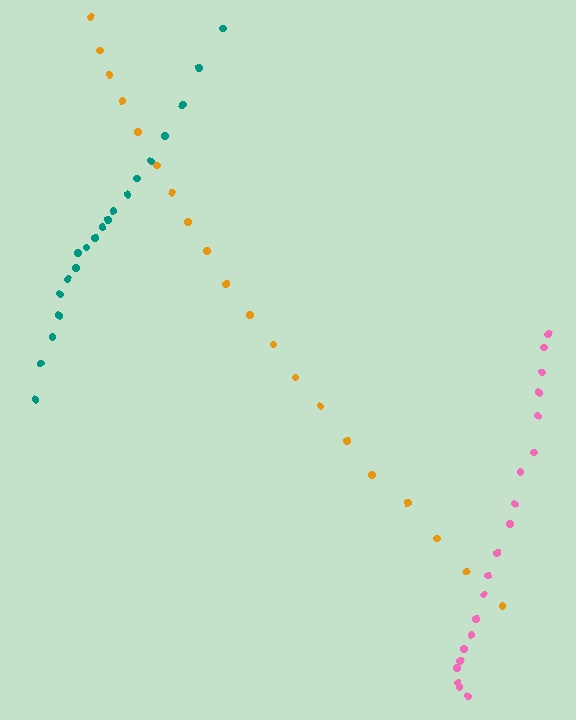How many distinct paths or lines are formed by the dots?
There are 3 distinct paths.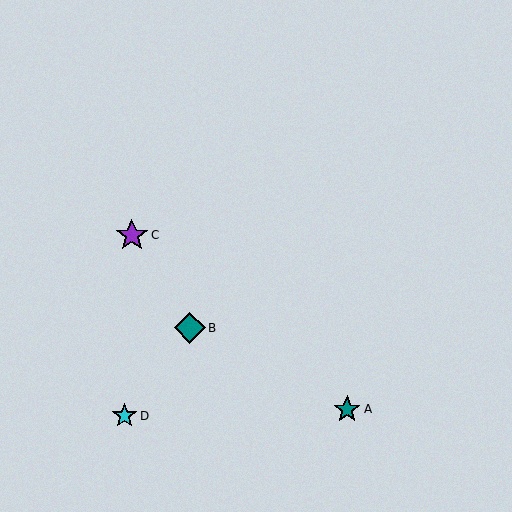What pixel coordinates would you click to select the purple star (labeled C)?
Click at (132, 235) to select the purple star C.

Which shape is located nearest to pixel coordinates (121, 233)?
The purple star (labeled C) at (132, 235) is nearest to that location.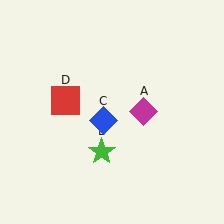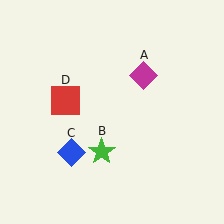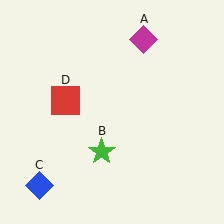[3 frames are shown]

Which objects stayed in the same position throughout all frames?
Green star (object B) and red square (object D) remained stationary.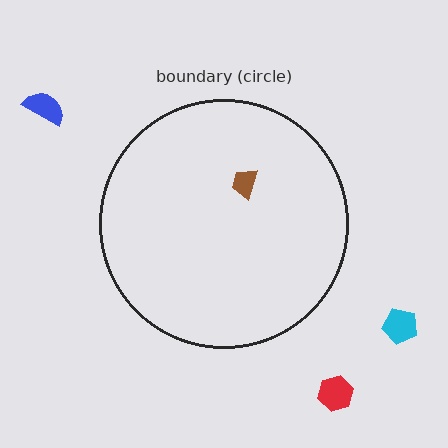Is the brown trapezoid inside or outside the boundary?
Inside.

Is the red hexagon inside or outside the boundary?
Outside.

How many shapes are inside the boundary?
1 inside, 3 outside.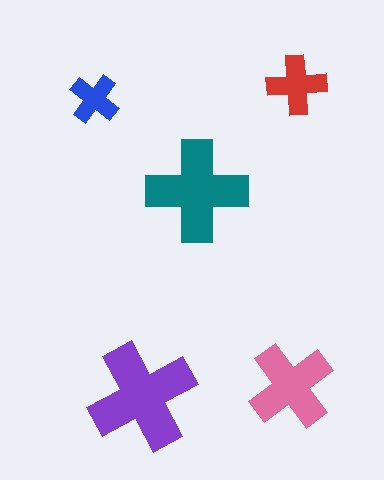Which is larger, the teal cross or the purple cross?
The purple one.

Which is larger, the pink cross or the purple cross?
The purple one.